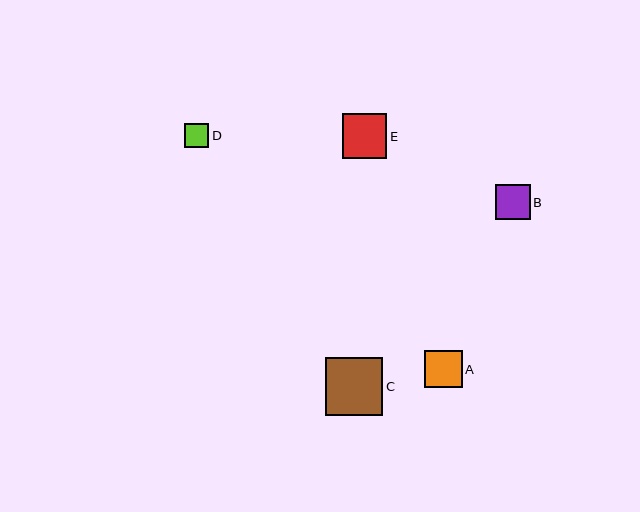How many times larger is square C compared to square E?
Square C is approximately 1.3 times the size of square E.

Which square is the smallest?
Square D is the smallest with a size of approximately 24 pixels.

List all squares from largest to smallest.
From largest to smallest: C, E, A, B, D.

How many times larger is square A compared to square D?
Square A is approximately 1.6 times the size of square D.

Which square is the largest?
Square C is the largest with a size of approximately 57 pixels.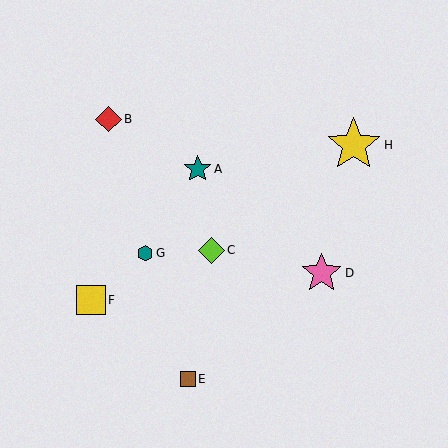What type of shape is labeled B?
Shape B is a red diamond.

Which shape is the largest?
The yellow star (labeled H) is the largest.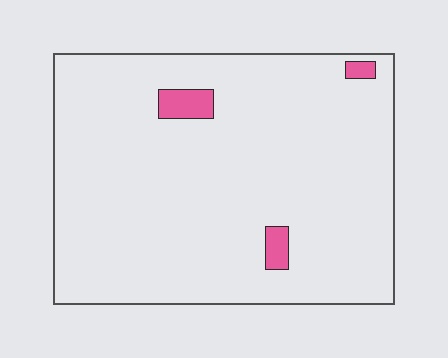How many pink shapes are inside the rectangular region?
3.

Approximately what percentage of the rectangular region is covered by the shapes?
Approximately 5%.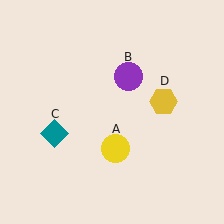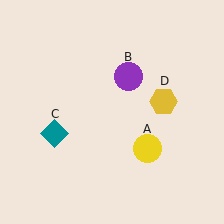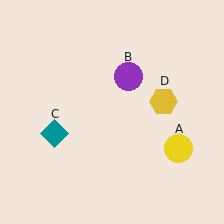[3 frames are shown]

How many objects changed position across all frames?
1 object changed position: yellow circle (object A).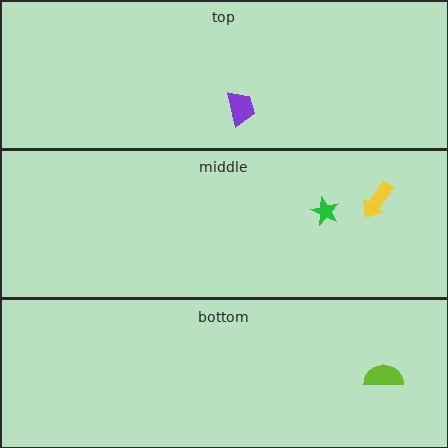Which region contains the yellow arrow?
The middle region.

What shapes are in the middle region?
The green star, the yellow arrow.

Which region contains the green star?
The middle region.